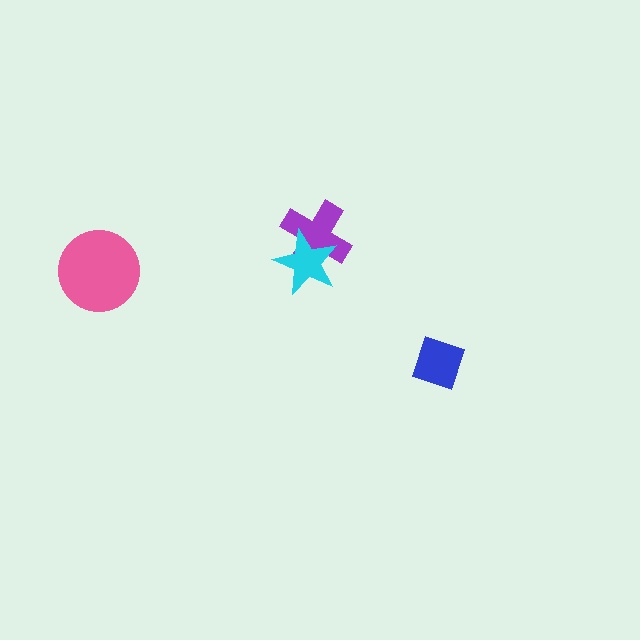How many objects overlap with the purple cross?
1 object overlaps with the purple cross.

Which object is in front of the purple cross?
The cyan star is in front of the purple cross.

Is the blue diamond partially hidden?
No, no other shape covers it.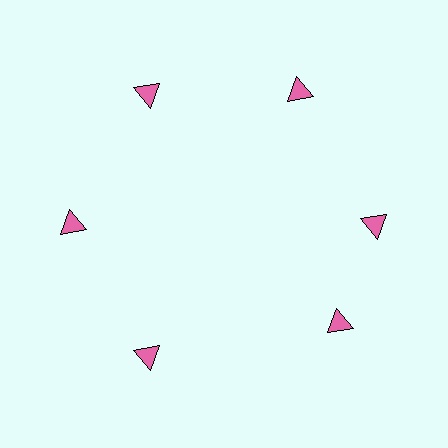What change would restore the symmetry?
The symmetry would be restored by rotating it back into even spacing with its neighbors so that all 6 triangles sit at equal angles and equal distance from the center.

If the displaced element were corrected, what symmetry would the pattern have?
It would have 6-fold rotational symmetry — the pattern would map onto itself every 60 degrees.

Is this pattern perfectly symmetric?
No. The 6 pink triangles are arranged in a ring, but one element near the 5 o'clock position is rotated out of alignment along the ring, breaking the 6-fold rotational symmetry.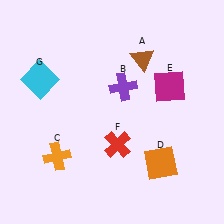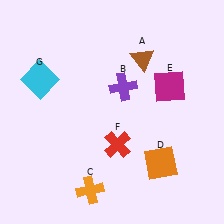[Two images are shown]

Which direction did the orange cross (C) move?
The orange cross (C) moved down.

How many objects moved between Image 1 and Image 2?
1 object moved between the two images.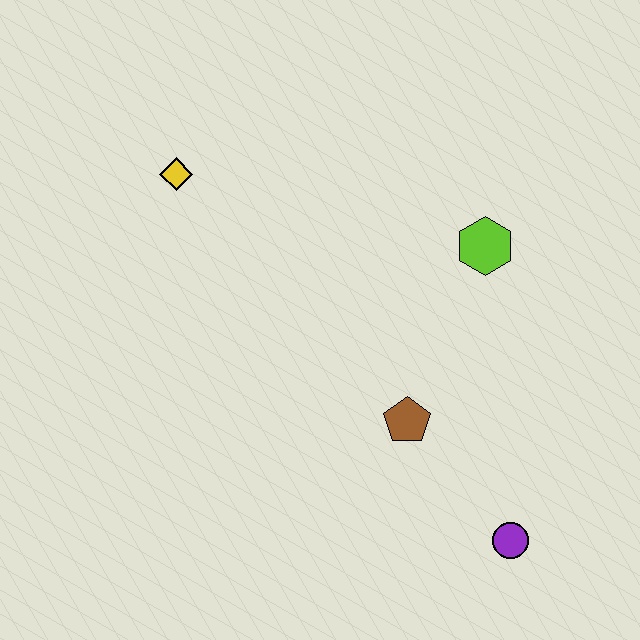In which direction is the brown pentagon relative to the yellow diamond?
The brown pentagon is below the yellow diamond.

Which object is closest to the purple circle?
The brown pentagon is closest to the purple circle.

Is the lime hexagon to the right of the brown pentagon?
Yes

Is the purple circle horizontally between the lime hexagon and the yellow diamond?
No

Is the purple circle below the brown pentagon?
Yes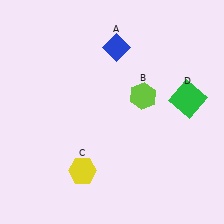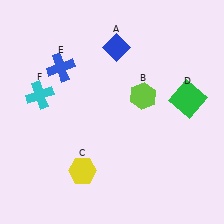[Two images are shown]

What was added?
A blue cross (E), a cyan cross (F) were added in Image 2.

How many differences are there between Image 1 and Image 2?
There are 2 differences between the two images.